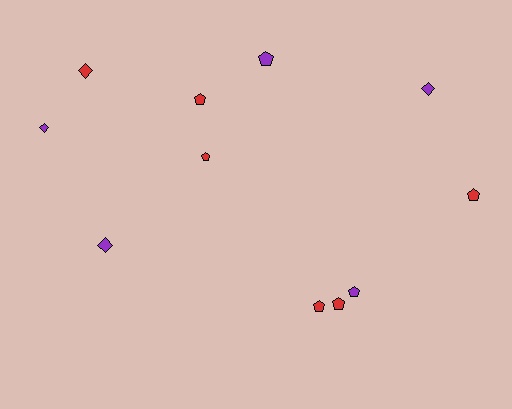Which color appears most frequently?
Red, with 6 objects.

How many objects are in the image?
There are 11 objects.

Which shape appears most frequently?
Pentagon, with 7 objects.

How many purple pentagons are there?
There are 2 purple pentagons.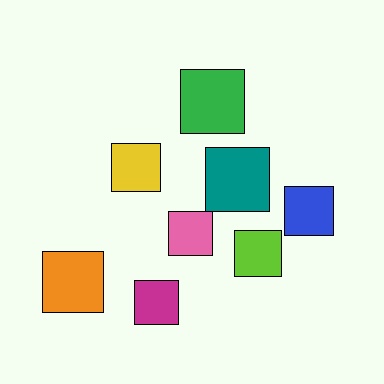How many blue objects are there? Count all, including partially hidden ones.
There is 1 blue object.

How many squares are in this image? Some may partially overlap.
There are 8 squares.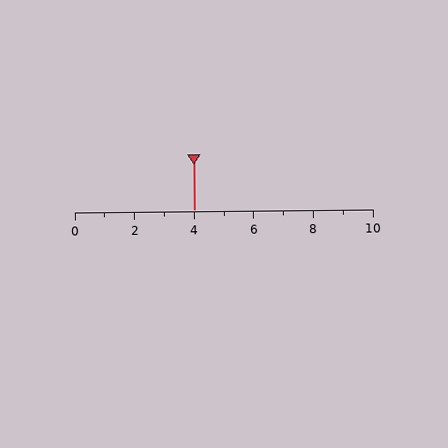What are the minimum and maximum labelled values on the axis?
The axis runs from 0 to 10.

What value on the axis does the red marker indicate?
The marker indicates approximately 4.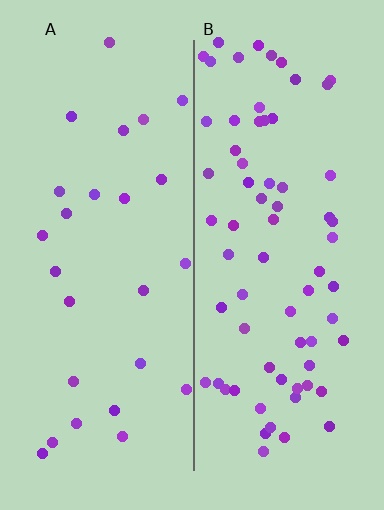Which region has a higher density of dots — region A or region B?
B (the right).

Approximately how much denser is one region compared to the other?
Approximately 2.7× — region B over region A.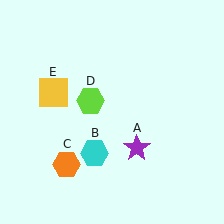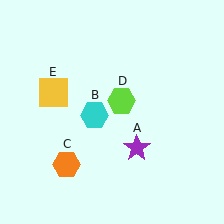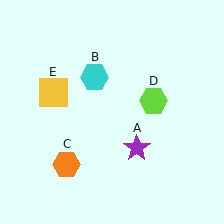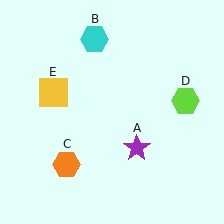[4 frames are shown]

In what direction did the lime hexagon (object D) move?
The lime hexagon (object D) moved right.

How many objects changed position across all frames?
2 objects changed position: cyan hexagon (object B), lime hexagon (object D).